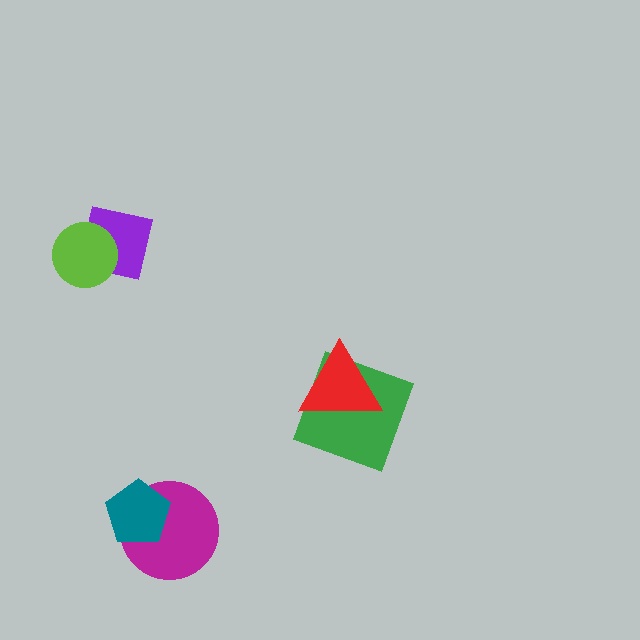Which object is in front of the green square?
The red triangle is in front of the green square.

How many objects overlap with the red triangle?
1 object overlaps with the red triangle.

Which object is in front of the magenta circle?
The teal pentagon is in front of the magenta circle.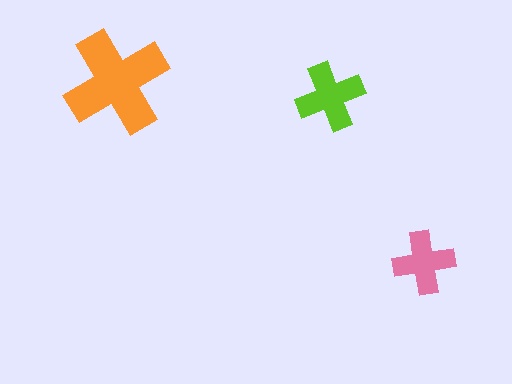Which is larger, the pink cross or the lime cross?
The lime one.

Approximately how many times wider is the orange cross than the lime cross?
About 1.5 times wider.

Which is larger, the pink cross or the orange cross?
The orange one.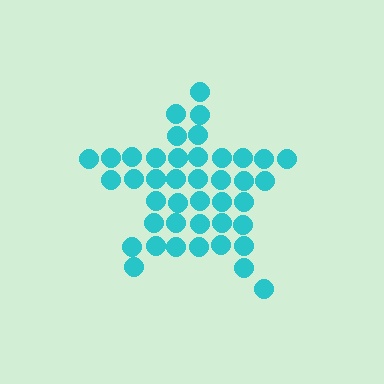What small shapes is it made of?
It is made of small circles.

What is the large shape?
The large shape is a star.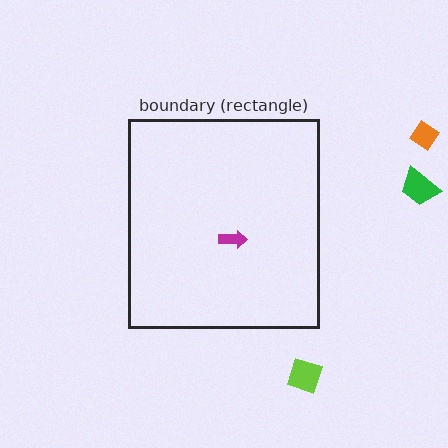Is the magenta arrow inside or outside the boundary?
Inside.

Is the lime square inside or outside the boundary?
Outside.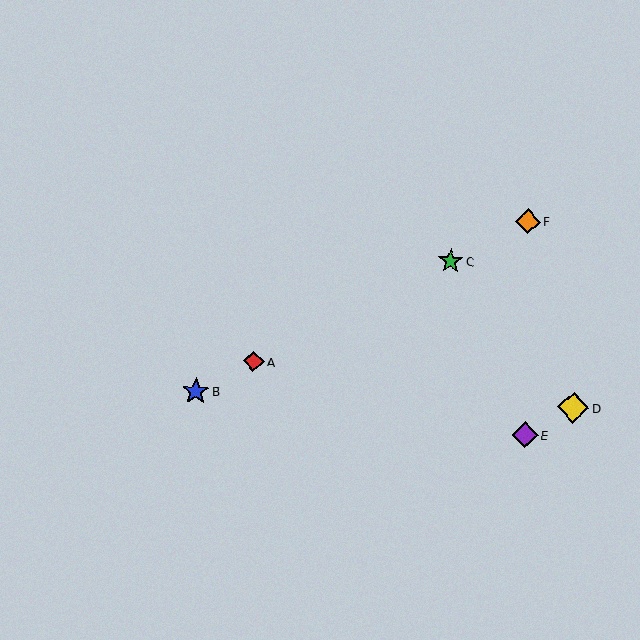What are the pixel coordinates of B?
Object B is at (196, 391).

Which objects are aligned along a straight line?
Objects A, B, C, F are aligned along a straight line.